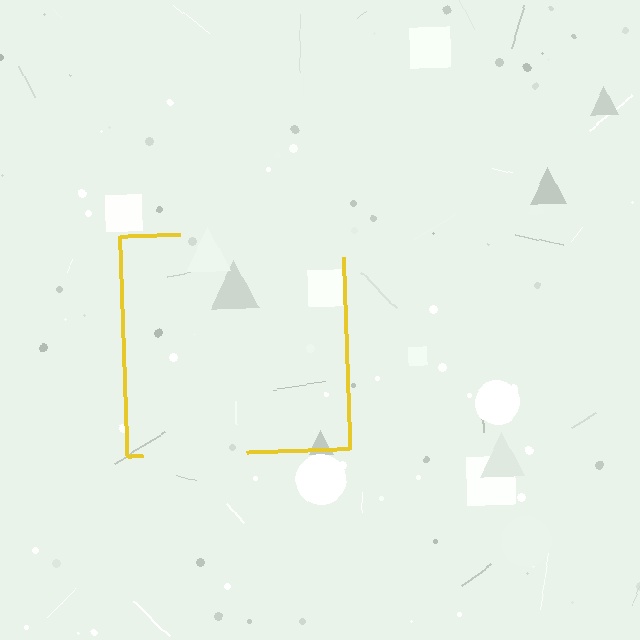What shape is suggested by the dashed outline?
The dashed outline suggests a square.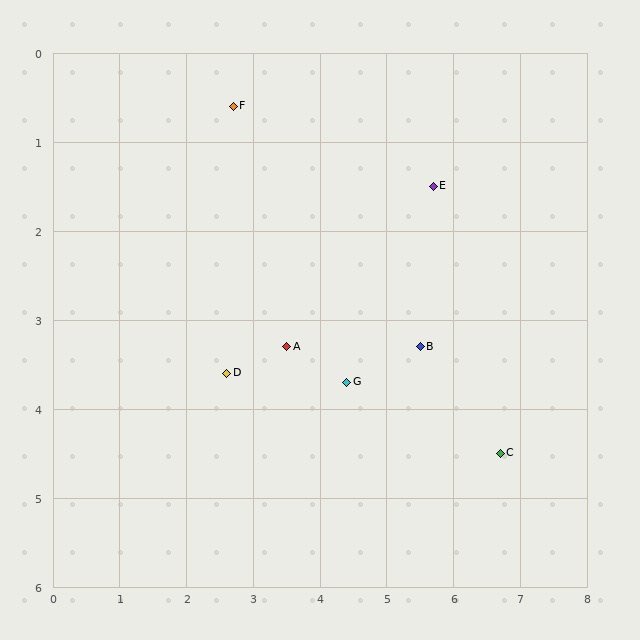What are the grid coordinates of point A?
Point A is at approximately (3.5, 3.3).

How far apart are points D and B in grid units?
Points D and B are about 2.9 grid units apart.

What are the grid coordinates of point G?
Point G is at approximately (4.4, 3.7).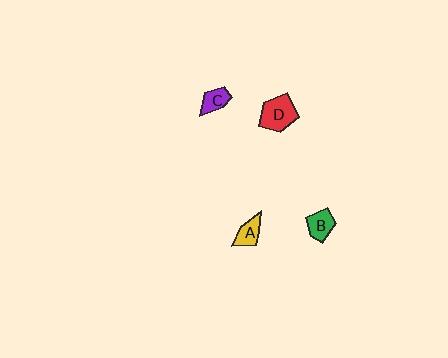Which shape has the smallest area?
Shape C (purple).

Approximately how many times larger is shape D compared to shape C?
Approximately 1.9 times.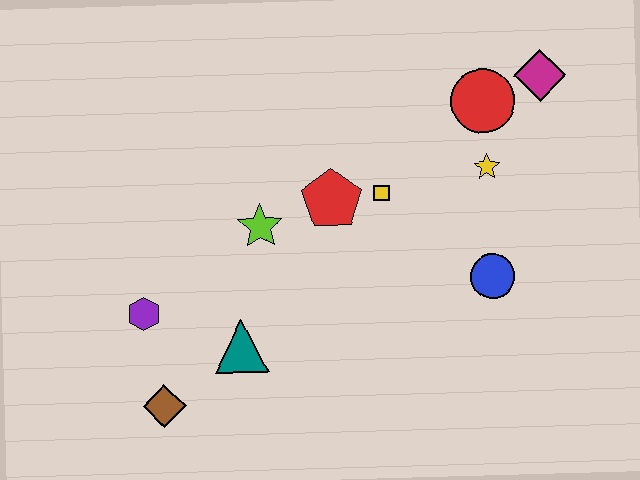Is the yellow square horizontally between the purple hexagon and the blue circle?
Yes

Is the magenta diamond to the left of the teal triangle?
No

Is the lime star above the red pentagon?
No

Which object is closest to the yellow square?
The red pentagon is closest to the yellow square.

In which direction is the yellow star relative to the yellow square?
The yellow star is to the right of the yellow square.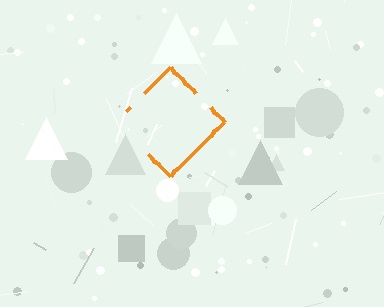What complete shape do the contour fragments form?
The contour fragments form a diamond.